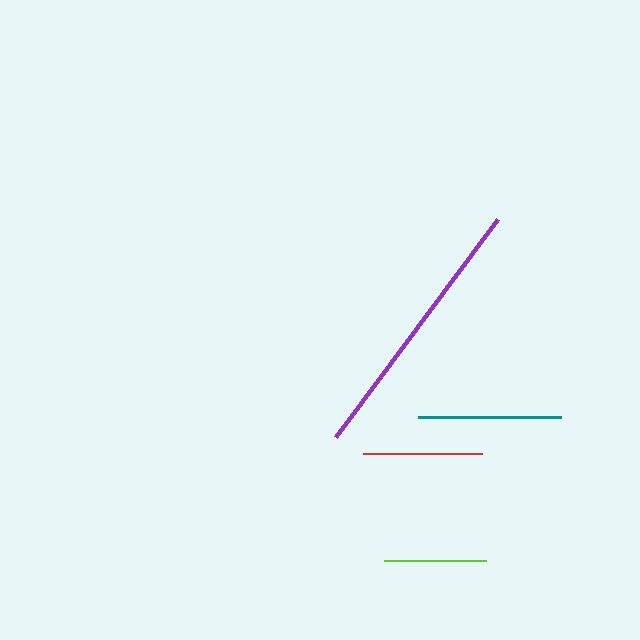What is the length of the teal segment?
The teal segment is approximately 142 pixels long.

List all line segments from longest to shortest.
From longest to shortest: purple, teal, red, lime.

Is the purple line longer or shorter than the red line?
The purple line is longer than the red line.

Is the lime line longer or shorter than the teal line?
The teal line is longer than the lime line.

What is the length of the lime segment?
The lime segment is approximately 102 pixels long.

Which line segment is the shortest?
The lime line is the shortest at approximately 102 pixels.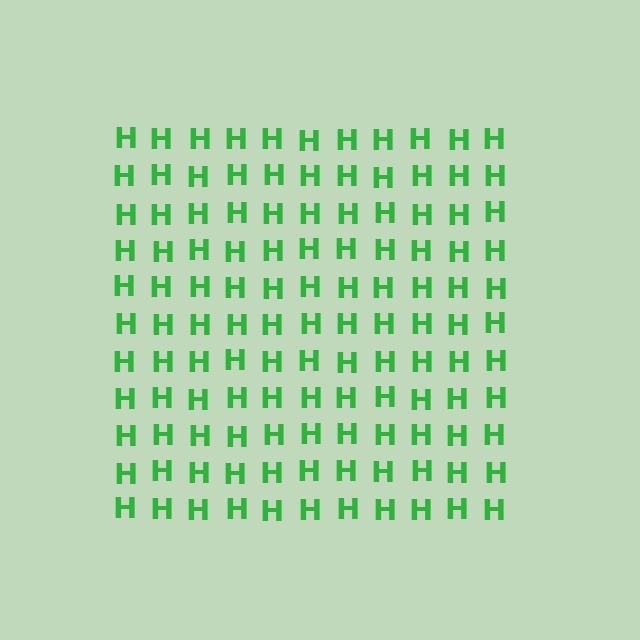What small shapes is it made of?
It is made of small letter H's.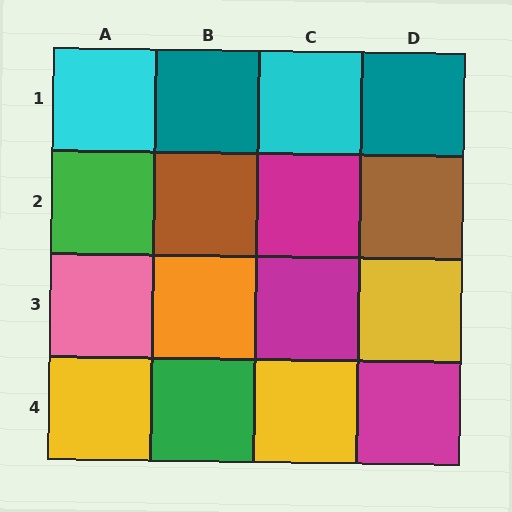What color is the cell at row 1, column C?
Cyan.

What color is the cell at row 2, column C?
Magenta.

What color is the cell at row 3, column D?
Yellow.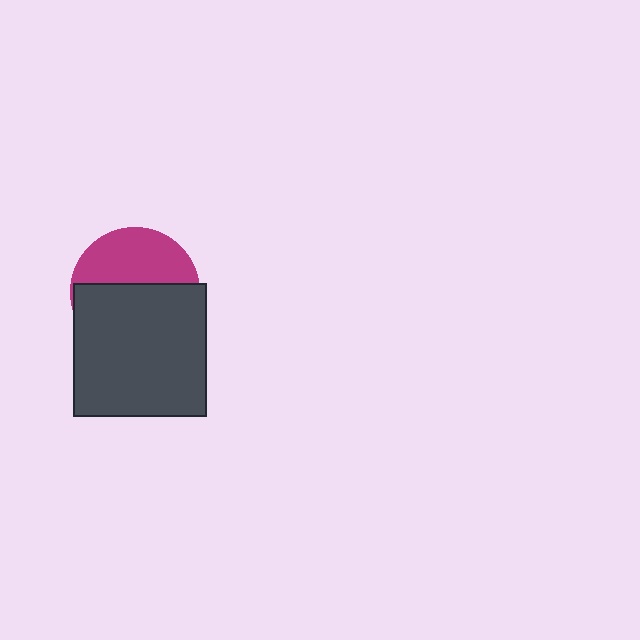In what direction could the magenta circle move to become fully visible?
The magenta circle could move up. That would shift it out from behind the dark gray square entirely.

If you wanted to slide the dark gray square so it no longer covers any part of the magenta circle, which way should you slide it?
Slide it down — that is the most direct way to separate the two shapes.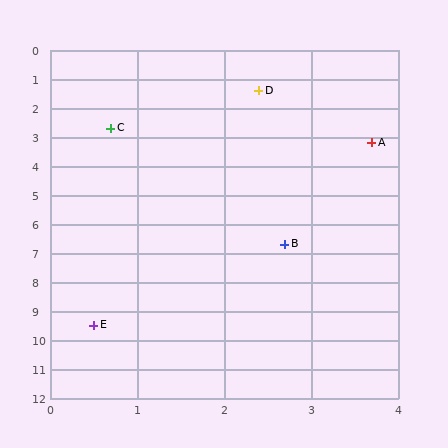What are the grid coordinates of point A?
Point A is at approximately (3.7, 3.2).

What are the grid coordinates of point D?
Point D is at approximately (2.4, 1.4).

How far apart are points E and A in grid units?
Points E and A are about 7.1 grid units apart.